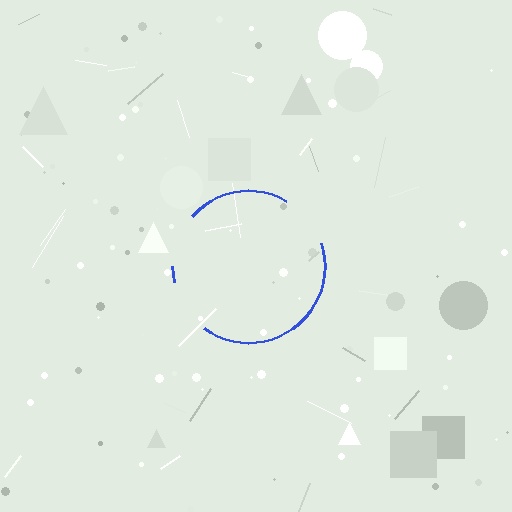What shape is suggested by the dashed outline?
The dashed outline suggests a circle.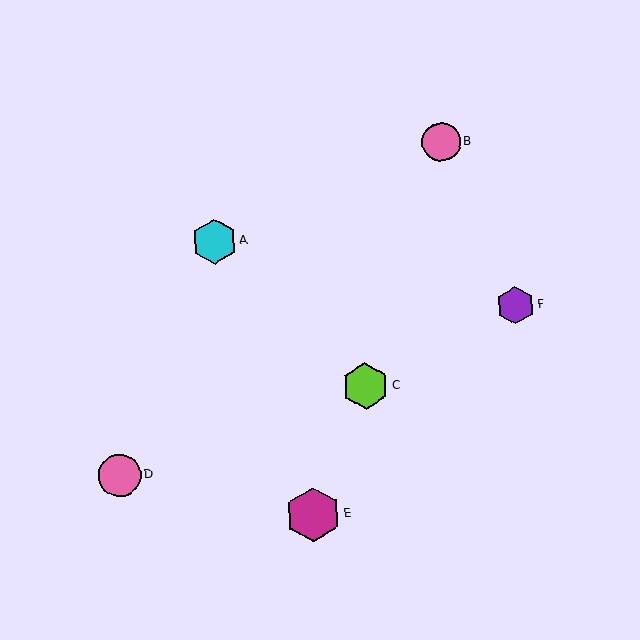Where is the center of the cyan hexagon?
The center of the cyan hexagon is at (214, 242).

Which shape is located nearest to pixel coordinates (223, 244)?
The cyan hexagon (labeled A) at (214, 242) is nearest to that location.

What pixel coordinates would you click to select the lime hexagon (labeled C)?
Click at (365, 386) to select the lime hexagon C.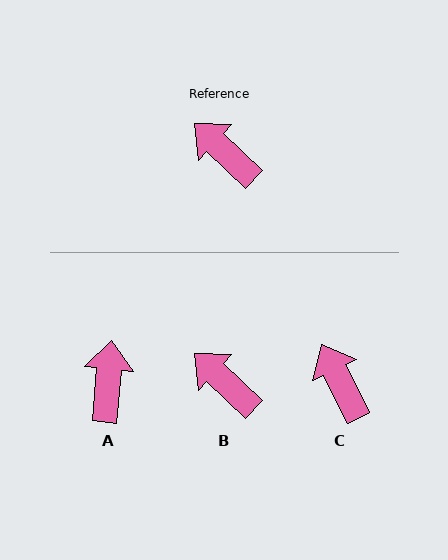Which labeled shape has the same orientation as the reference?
B.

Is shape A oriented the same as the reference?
No, it is off by about 52 degrees.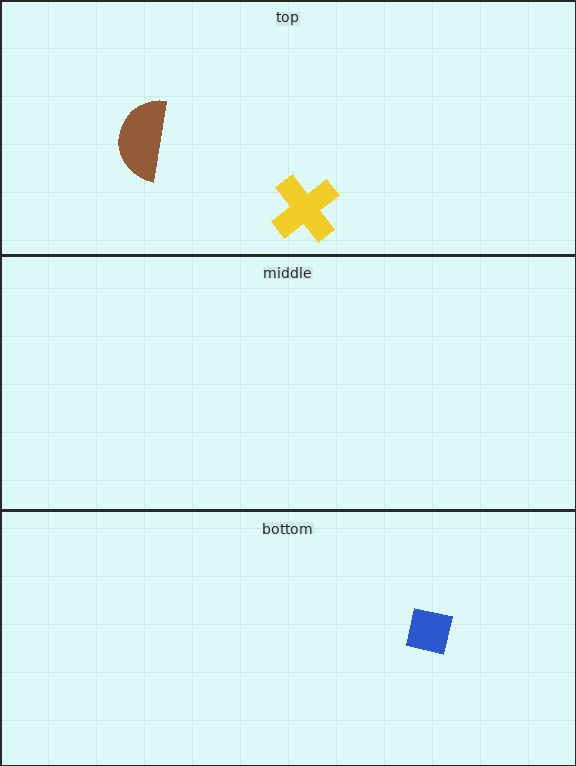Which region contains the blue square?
The bottom region.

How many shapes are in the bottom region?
1.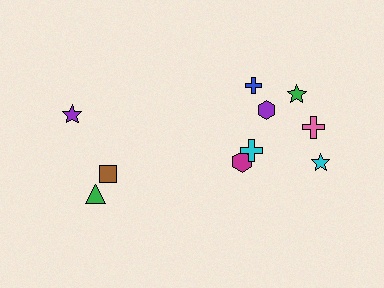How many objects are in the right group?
There are 7 objects.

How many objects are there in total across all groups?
There are 10 objects.